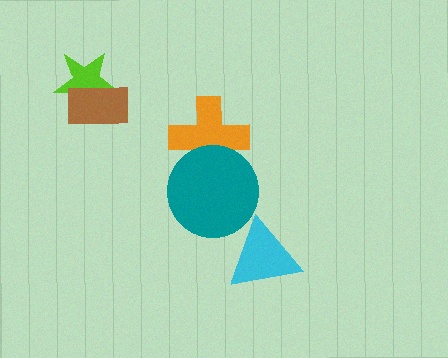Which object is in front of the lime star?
The brown rectangle is in front of the lime star.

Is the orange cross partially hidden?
Yes, it is partially covered by another shape.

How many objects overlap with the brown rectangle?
1 object overlaps with the brown rectangle.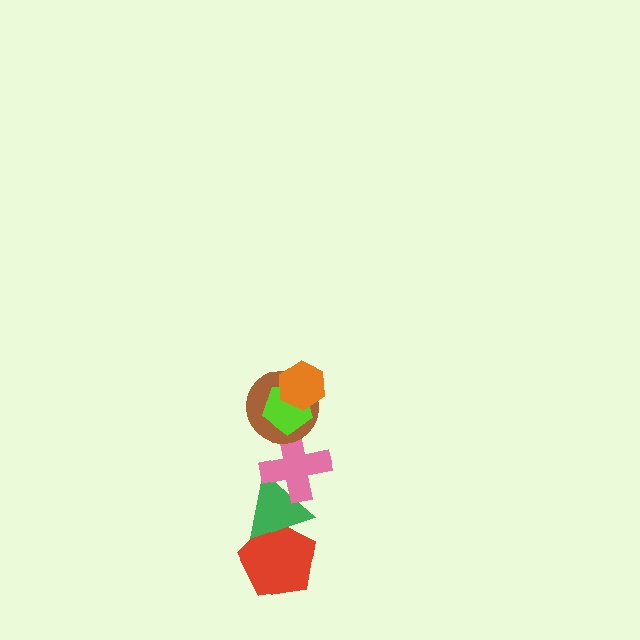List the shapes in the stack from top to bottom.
From top to bottom: the orange hexagon, the lime pentagon, the brown circle, the pink cross, the green triangle, the red pentagon.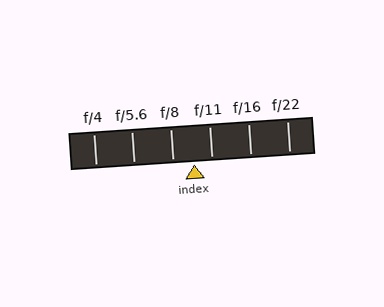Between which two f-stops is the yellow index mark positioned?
The index mark is between f/8 and f/11.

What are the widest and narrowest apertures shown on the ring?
The widest aperture shown is f/4 and the narrowest is f/22.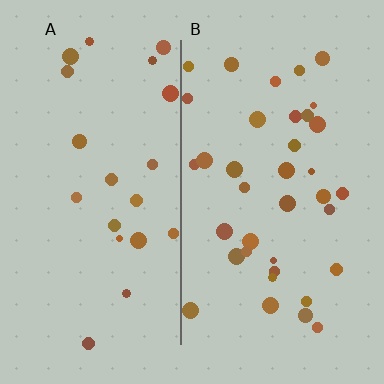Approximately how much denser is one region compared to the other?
Approximately 1.8× — region B over region A.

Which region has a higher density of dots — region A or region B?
B (the right).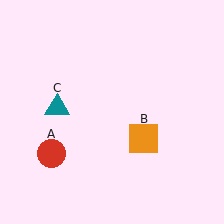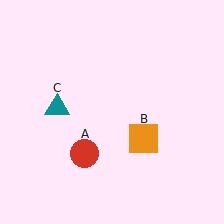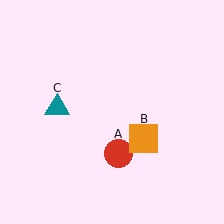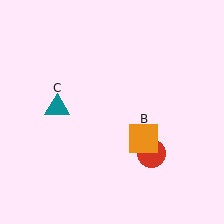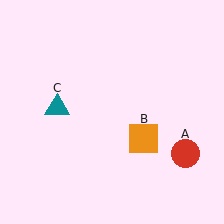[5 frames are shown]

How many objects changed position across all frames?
1 object changed position: red circle (object A).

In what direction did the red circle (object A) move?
The red circle (object A) moved right.